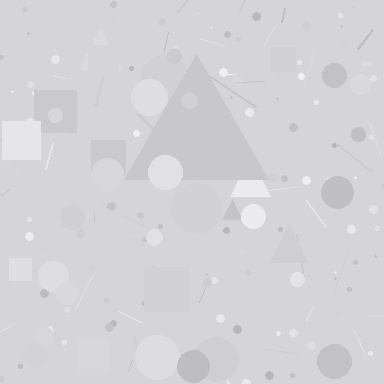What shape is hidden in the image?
A triangle is hidden in the image.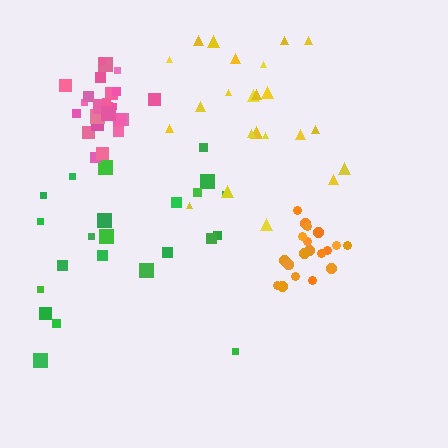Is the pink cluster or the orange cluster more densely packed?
Pink.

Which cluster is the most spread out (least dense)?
Green.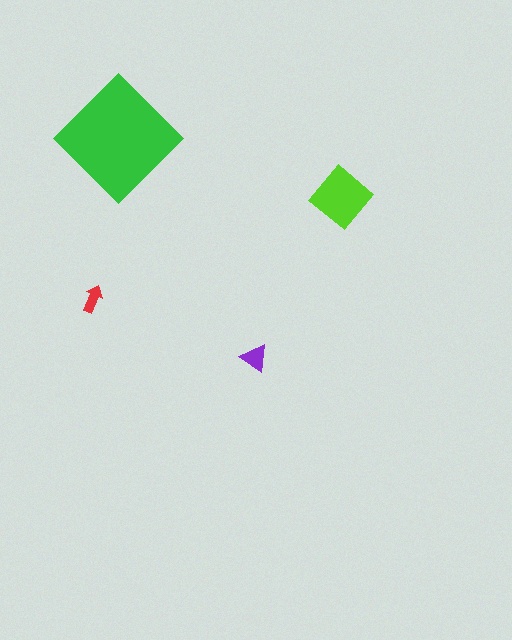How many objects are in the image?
There are 4 objects in the image.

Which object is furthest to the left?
The red arrow is leftmost.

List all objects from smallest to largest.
The red arrow, the purple triangle, the lime diamond, the green diamond.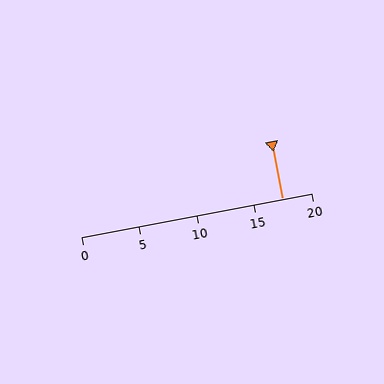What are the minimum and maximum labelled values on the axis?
The axis runs from 0 to 20.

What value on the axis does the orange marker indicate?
The marker indicates approximately 17.5.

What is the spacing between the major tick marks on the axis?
The major ticks are spaced 5 apart.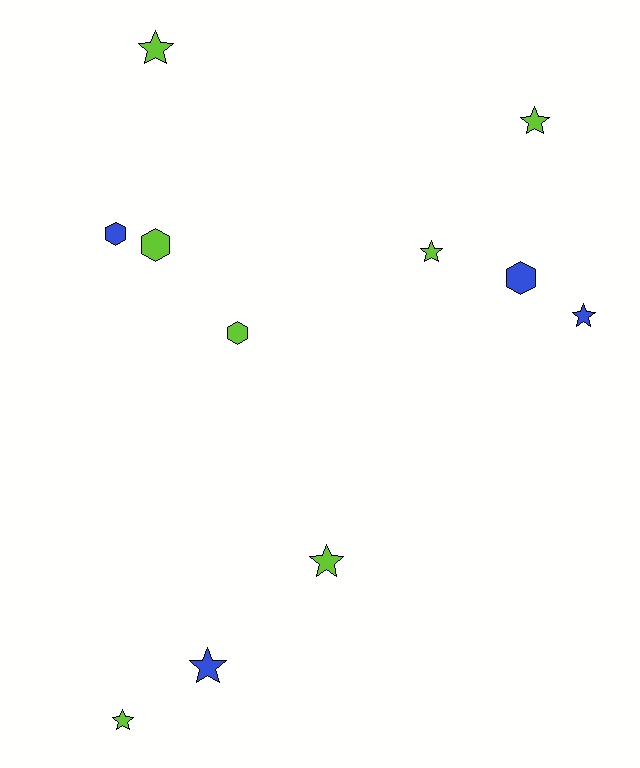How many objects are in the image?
There are 11 objects.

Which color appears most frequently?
Lime, with 7 objects.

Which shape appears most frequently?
Star, with 7 objects.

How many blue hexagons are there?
There are 2 blue hexagons.